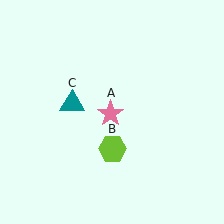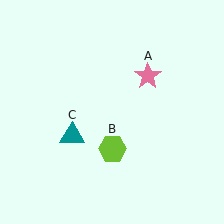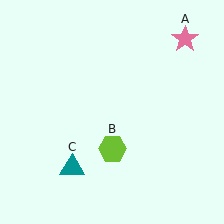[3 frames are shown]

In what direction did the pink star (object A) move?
The pink star (object A) moved up and to the right.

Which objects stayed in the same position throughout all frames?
Lime hexagon (object B) remained stationary.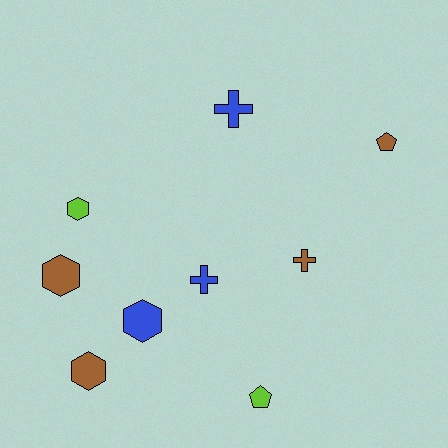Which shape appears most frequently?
Hexagon, with 4 objects.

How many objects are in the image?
There are 9 objects.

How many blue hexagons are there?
There is 1 blue hexagon.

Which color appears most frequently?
Brown, with 4 objects.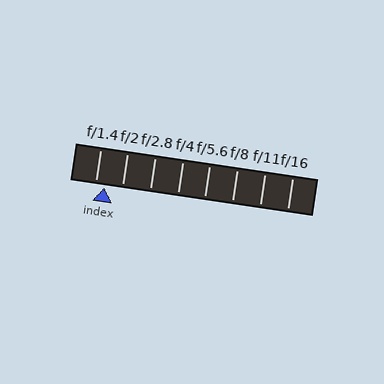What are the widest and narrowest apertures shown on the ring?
The widest aperture shown is f/1.4 and the narrowest is f/16.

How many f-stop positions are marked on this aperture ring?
There are 8 f-stop positions marked.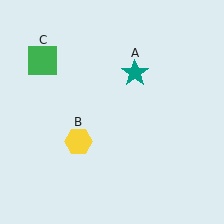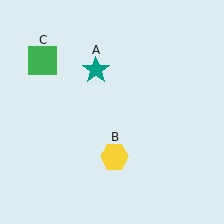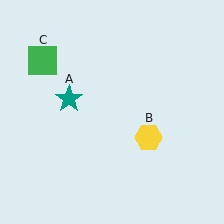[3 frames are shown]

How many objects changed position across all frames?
2 objects changed position: teal star (object A), yellow hexagon (object B).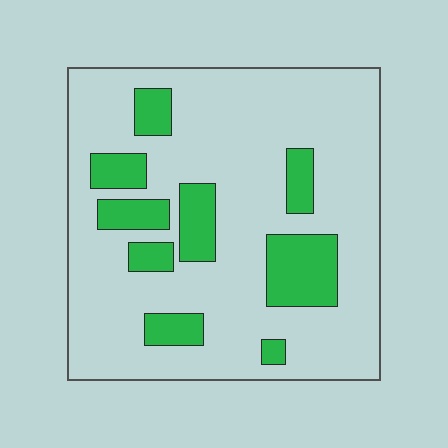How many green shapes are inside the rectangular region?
9.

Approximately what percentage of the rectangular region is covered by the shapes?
Approximately 20%.